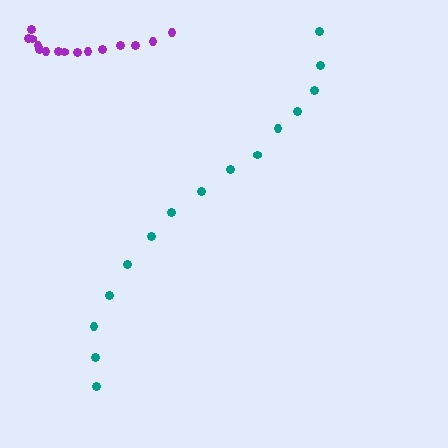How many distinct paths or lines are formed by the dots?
There are 2 distinct paths.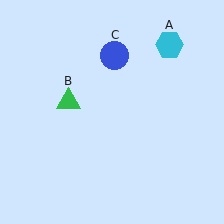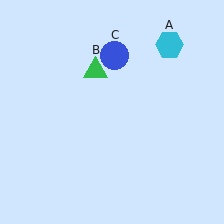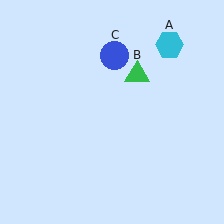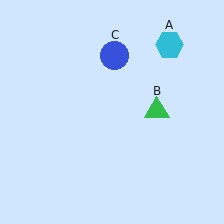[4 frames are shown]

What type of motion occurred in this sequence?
The green triangle (object B) rotated clockwise around the center of the scene.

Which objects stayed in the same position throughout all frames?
Cyan hexagon (object A) and blue circle (object C) remained stationary.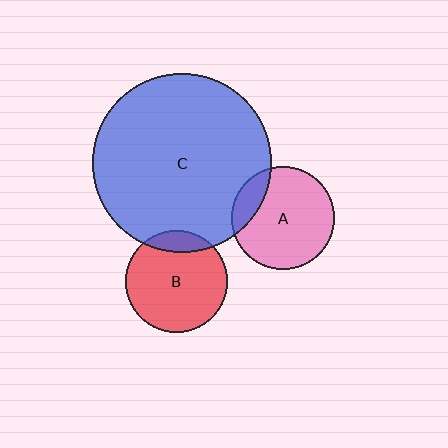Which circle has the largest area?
Circle C (blue).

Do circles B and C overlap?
Yes.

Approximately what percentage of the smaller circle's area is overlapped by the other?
Approximately 15%.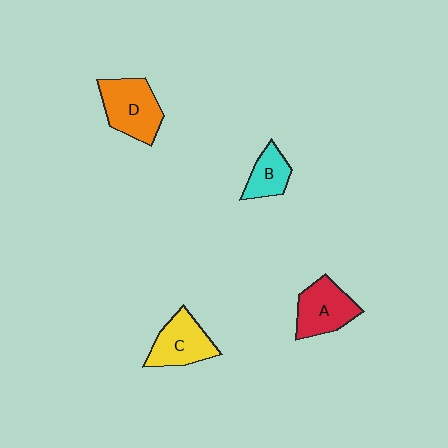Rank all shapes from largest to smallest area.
From largest to smallest: D (orange), A (red), C (yellow), B (cyan).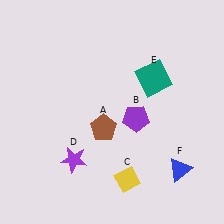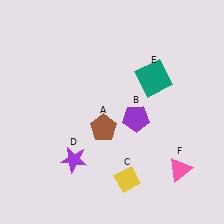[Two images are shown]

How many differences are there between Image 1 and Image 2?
There is 1 difference between the two images.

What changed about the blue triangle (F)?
In Image 1, F is blue. In Image 2, it changed to pink.